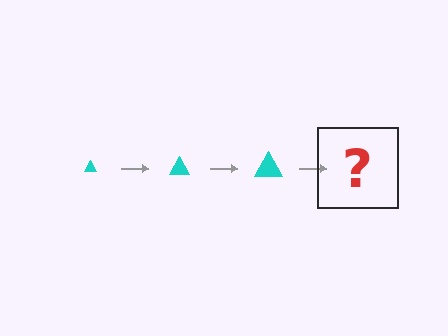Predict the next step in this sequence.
The next step is a cyan triangle, larger than the previous one.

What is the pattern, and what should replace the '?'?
The pattern is that the triangle gets progressively larger each step. The '?' should be a cyan triangle, larger than the previous one.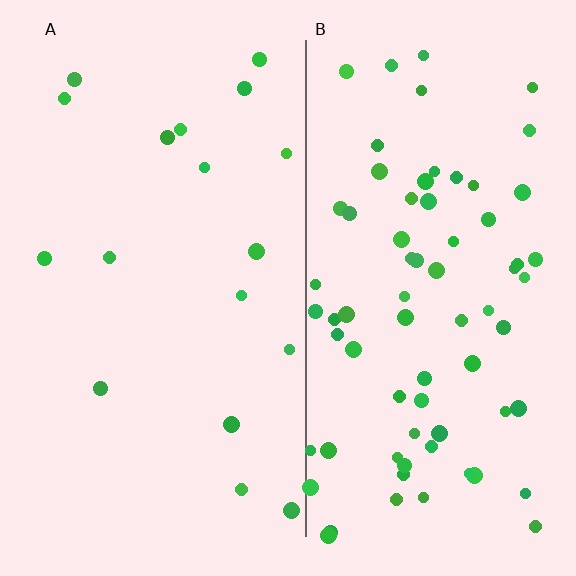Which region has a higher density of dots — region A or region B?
B (the right).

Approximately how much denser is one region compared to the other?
Approximately 4.2× — region B over region A.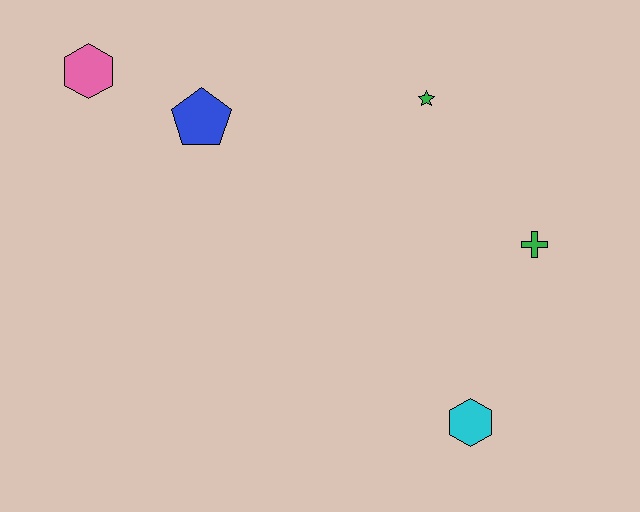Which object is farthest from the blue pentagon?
The cyan hexagon is farthest from the blue pentagon.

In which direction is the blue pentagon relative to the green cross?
The blue pentagon is to the left of the green cross.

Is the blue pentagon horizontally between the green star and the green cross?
No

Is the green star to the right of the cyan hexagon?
No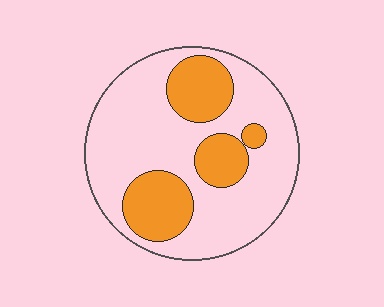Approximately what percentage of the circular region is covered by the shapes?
Approximately 30%.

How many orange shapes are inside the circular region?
4.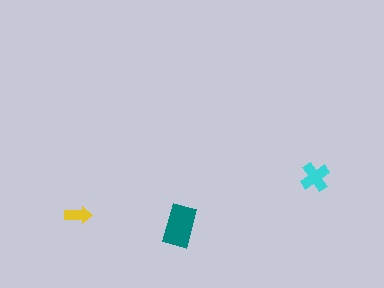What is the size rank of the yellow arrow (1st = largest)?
3rd.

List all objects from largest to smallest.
The teal rectangle, the cyan cross, the yellow arrow.